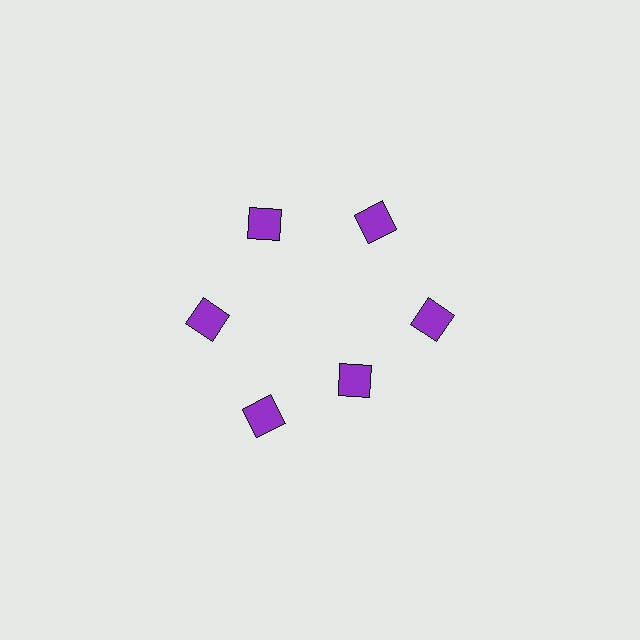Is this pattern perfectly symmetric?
No. The 6 purple diamonds are arranged in a ring, but one element near the 5 o'clock position is pulled inward toward the center, breaking the 6-fold rotational symmetry.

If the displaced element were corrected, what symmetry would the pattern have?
It would have 6-fold rotational symmetry — the pattern would map onto itself every 60 degrees.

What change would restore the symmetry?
The symmetry would be restored by moving it outward, back onto the ring so that all 6 diamonds sit at equal angles and equal distance from the center.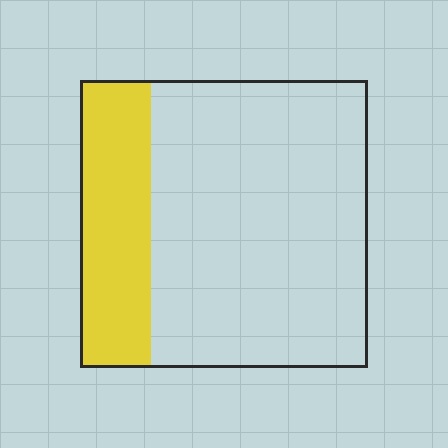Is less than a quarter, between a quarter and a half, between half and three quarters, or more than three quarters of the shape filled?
Less than a quarter.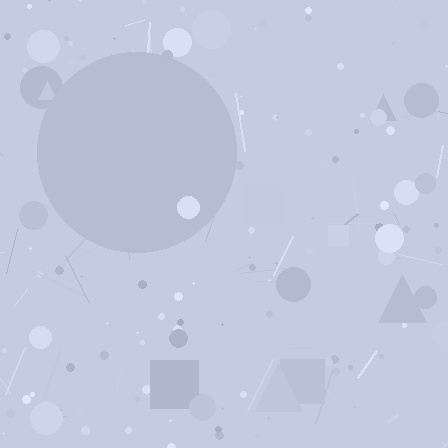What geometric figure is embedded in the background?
A circle is embedded in the background.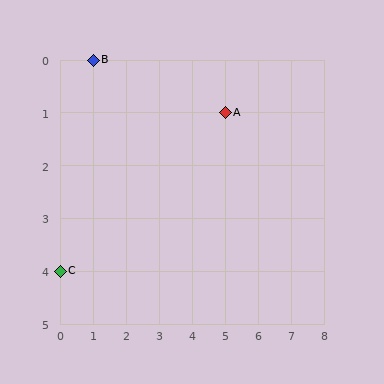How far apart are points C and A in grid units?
Points C and A are 5 columns and 3 rows apart (about 5.8 grid units diagonally).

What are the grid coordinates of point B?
Point B is at grid coordinates (1, 0).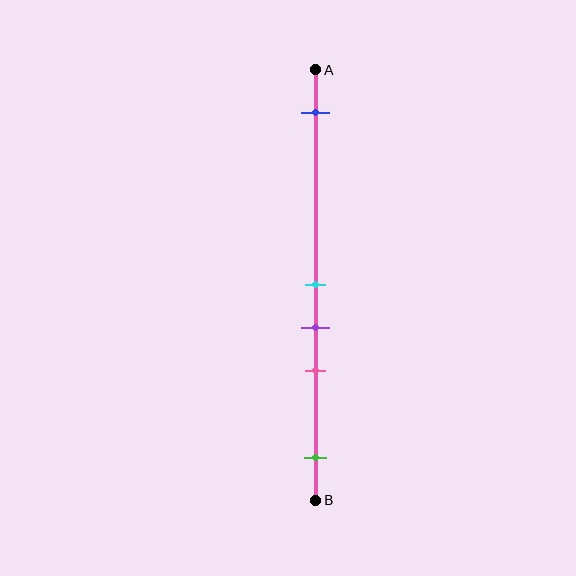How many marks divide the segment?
There are 5 marks dividing the segment.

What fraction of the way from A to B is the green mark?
The green mark is approximately 90% (0.9) of the way from A to B.